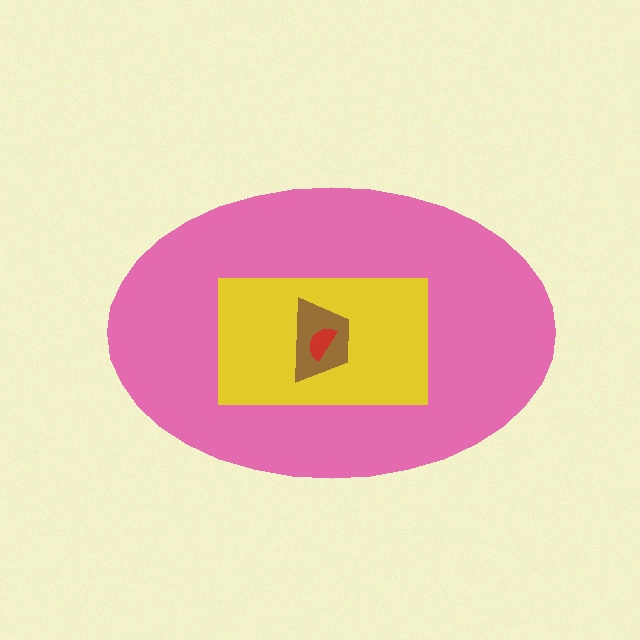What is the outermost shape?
The pink ellipse.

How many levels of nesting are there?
4.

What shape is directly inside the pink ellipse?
The yellow rectangle.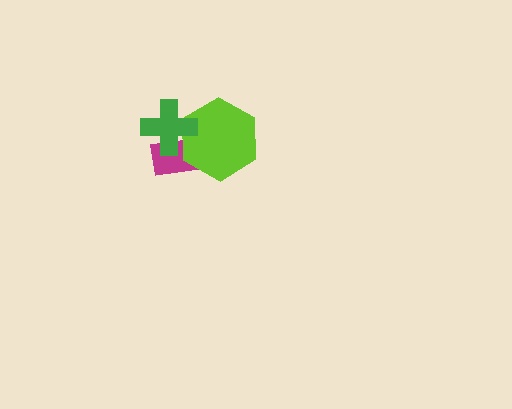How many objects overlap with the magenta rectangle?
2 objects overlap with the magenta rectangle.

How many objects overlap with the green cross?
2 objects overlap with the green cross.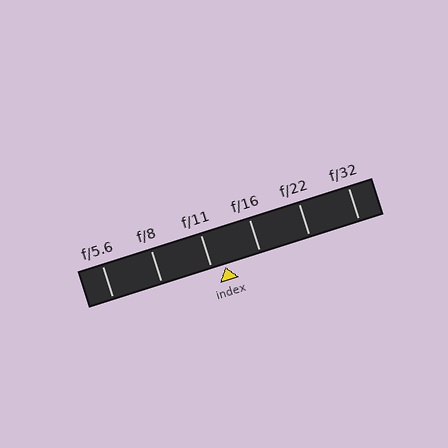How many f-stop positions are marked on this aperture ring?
There are 6 f-stop positions marked.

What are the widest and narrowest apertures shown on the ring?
The widest aperture shown is f/5.6 and the narrowest is f/32.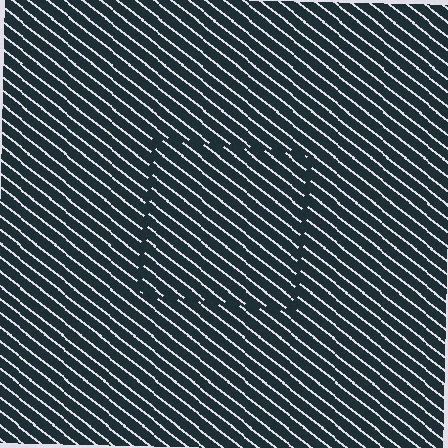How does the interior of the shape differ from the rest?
The interior of the shape contains the same grating, shifted by half a period — the contour is defined by the phase discontinuity where line-ends from the inner and outer gratings abut.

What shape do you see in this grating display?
An illusory square. The interior of the shape contains the same grating, shifted by half a period — the contour is defined by the phase discontinuity where line-ends from the inner and outer gratings abut.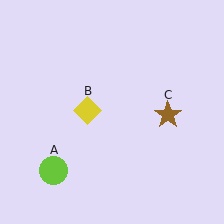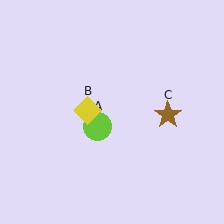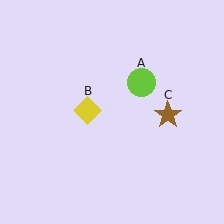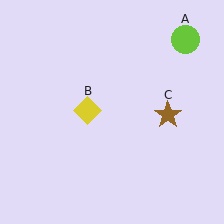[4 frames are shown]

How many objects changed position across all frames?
1 object changed position: lime circle (object A).